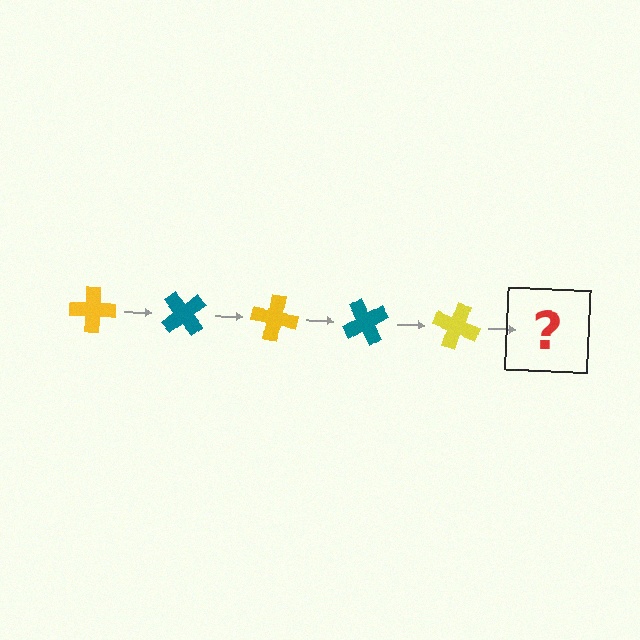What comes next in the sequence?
The next element should be a teal cross, rotated 250 degrees from the start.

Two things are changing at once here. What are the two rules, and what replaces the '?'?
The two rules are that it rotates 50 degrees each step and the color cycles through yellow and teal. The '?' should be a teal cross, rotated 250 degrees from the start.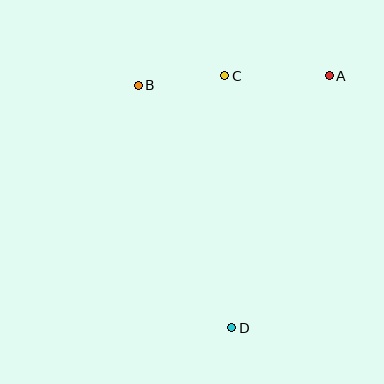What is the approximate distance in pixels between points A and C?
The distance between A and C is approximately 104 pixels.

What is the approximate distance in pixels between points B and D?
The distance between B and D is approximately 260 pixels.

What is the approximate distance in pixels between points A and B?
The distance between A and B is approximately 191 pixels.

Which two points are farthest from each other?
Points A and D are farthest from each other.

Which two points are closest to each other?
Points B and C are closest to each other.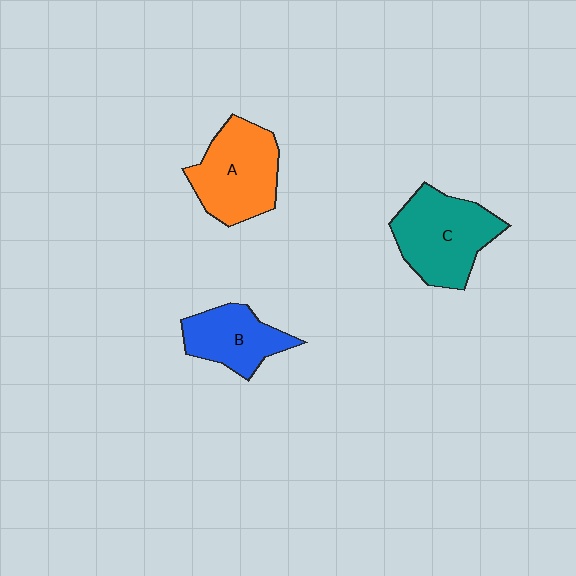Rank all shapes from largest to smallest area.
From largest to smallest: C (teal), A (orange), B (blue).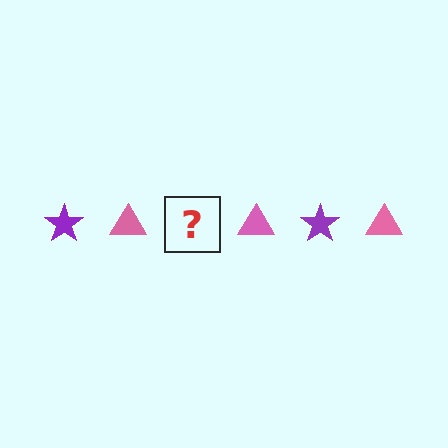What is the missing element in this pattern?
The missing element is a purple star.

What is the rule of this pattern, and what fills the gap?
The rule is that the pattern alternates between purple star and pink triangle. The gap should be filled with a purple star.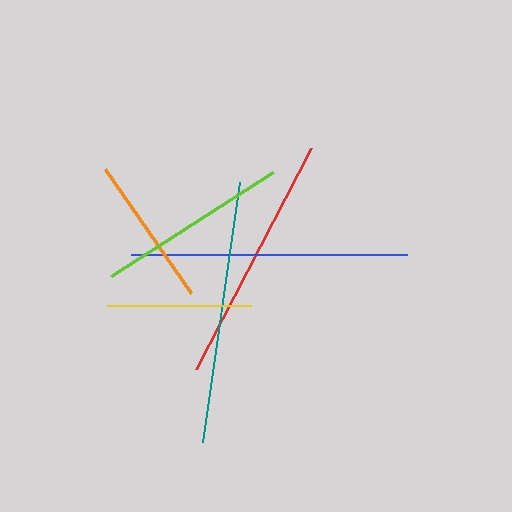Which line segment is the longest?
The blue line is the longest at approximately 275 pixels.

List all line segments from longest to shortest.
From longest to shortest: blue, teal, red, lime, orange, yellow.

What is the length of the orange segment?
The orange segment is approximately 151 pixels long.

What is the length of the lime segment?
The lime segment is approximately 192 pixels long.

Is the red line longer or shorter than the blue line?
The blue line is longer than the red line.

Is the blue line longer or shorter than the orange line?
The blue line is longer than the orange line.